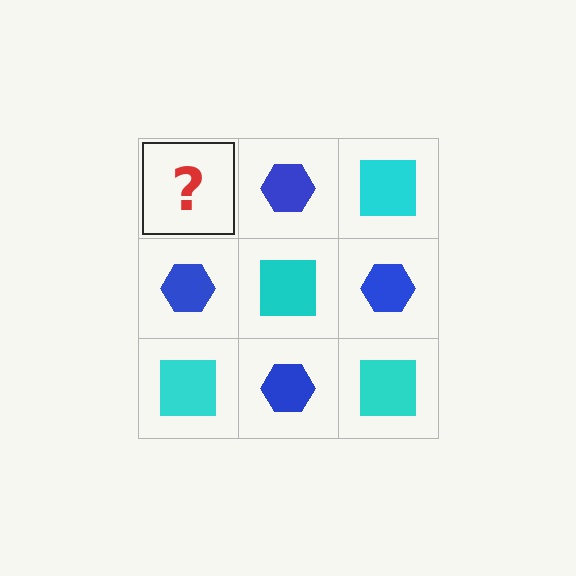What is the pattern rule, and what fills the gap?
The rule is that it alternates cyan square and blue hexagon in a checkerboard pattern. The gap should be filled with a cyan square.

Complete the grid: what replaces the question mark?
The question mark should be replaced with a cyan square.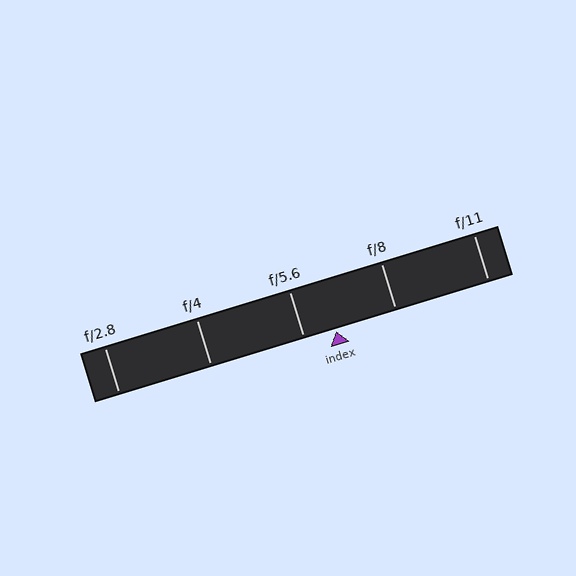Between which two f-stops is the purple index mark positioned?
The index mark is between f/5.6 and f/8.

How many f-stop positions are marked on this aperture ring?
There are 5 f-stop positions marked.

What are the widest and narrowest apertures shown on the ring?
The widest aperture shown is f/2.8 and the narrowest is f/11.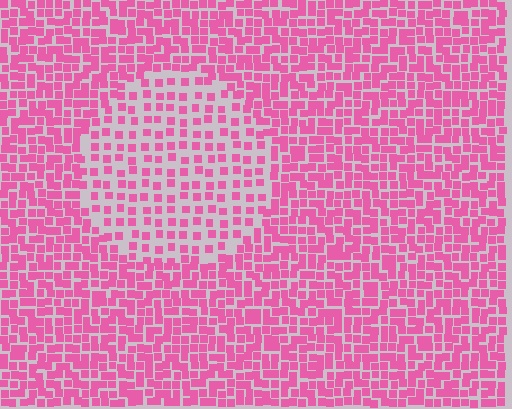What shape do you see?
I see a circle.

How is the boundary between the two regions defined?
The boundary is defined by a change in element density (approximately 2.0x ratio). All elements are the same color, size, and shape.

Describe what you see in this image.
The image contains small pink elements arranged at two different densities. A circle-shaped region is visible where the elements are less densely packed than the surrounding area.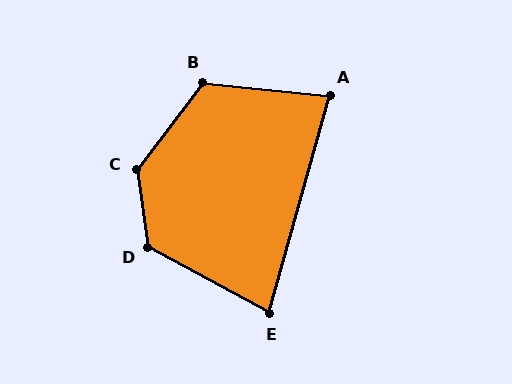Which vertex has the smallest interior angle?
E, at approximately 77 degrees.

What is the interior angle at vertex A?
Approximately 80 degrees (acute).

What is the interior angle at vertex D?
Approximately 127 degrees (obtuse).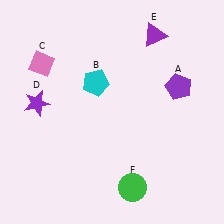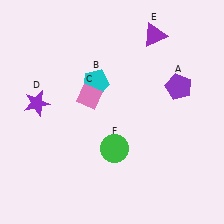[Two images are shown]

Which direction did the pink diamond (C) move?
The pink diamond (C) moved right.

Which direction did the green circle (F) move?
The green circle (F) moved up.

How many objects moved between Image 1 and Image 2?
2 objects moved between the two images.